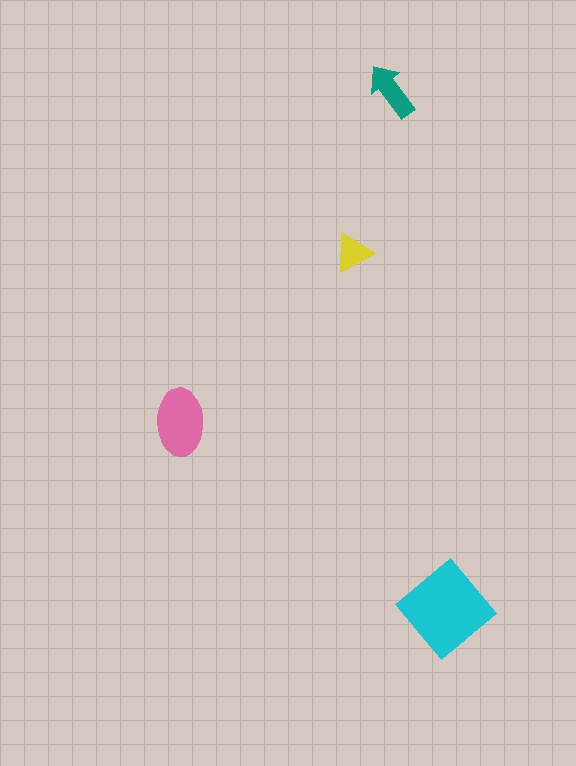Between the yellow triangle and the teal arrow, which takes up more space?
The teal arrow.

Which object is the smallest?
The yellow triangle.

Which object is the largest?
The cyan diamond.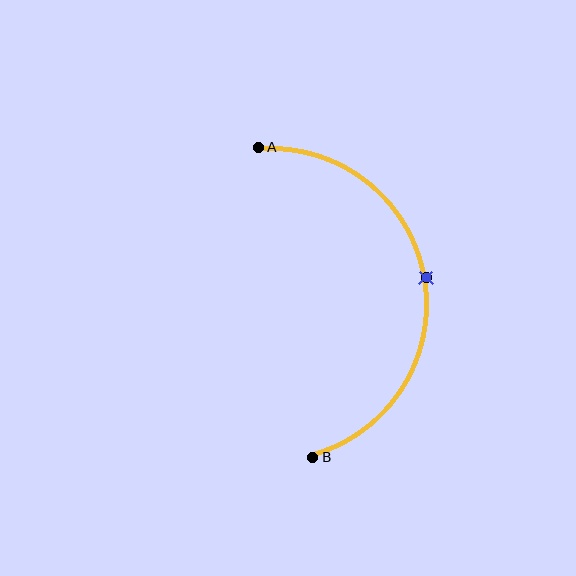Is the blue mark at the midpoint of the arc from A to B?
Yes. The blue mark lies on the arc at equal arc-length from both A and B — it is the arc midpoint.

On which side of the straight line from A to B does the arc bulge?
The arc bulges to the right of the straight line connecting A and B.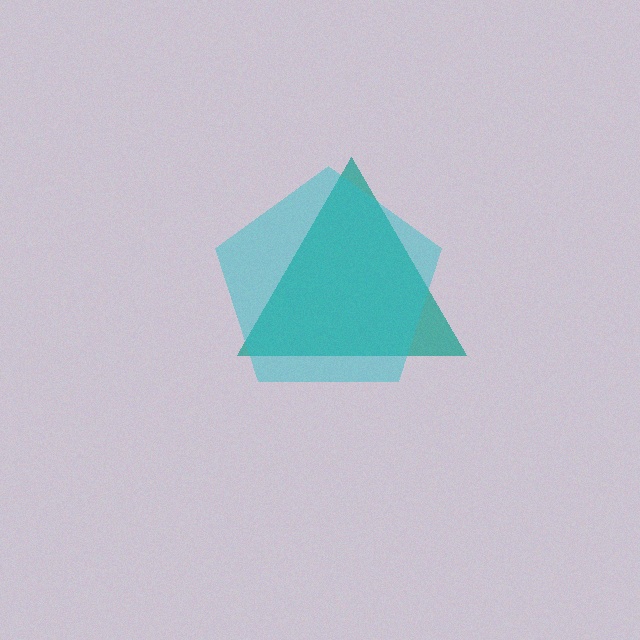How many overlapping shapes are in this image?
There are 2 overlapping shapes in the image.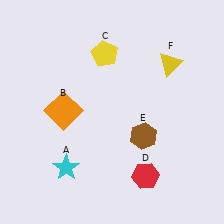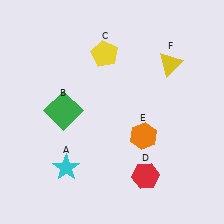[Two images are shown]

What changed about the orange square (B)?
In Image 1, B is orange. In Image 2, it changed to green.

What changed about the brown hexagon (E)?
In Image 1, E is brown. In Image 2, it changed to orange.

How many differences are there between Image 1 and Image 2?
There are 2 differences between the two images.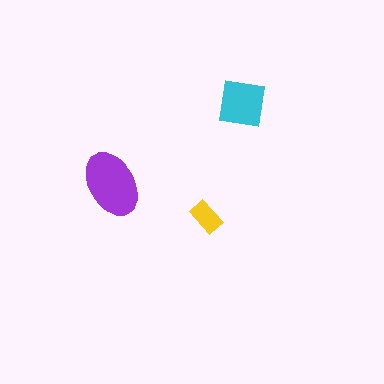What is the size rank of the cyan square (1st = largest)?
2nd.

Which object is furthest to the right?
The cyan square is rightmost.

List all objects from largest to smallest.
The purple ellipse, the cyan square, the yellow rectangle.